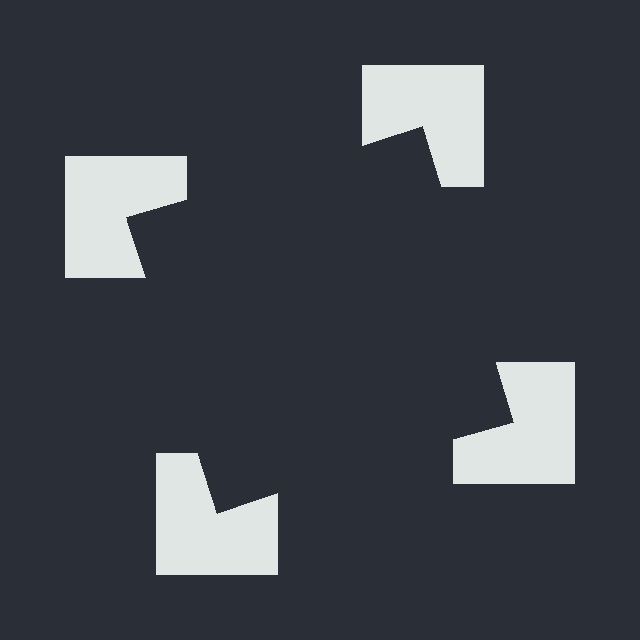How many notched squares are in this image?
There are 4 — one at each vertex of the illusory square.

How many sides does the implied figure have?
4 sides.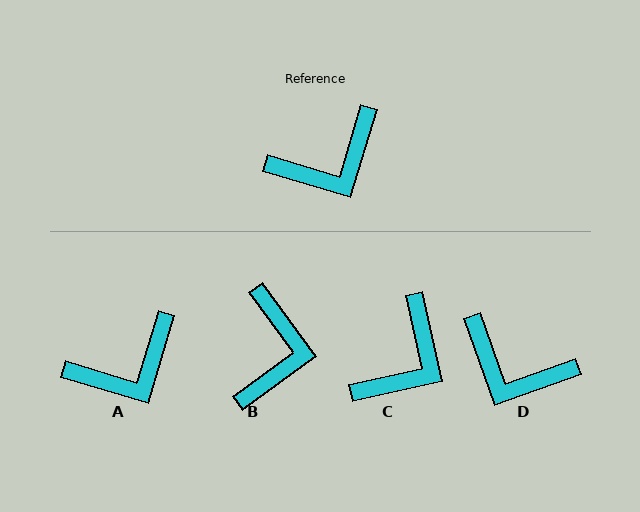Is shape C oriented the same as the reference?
No, it is off by about 30 degrees.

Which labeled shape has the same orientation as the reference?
A.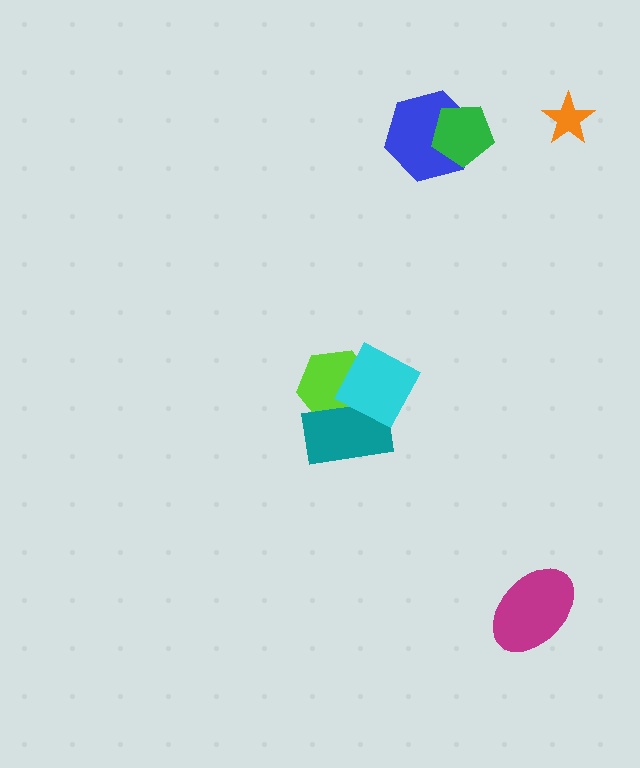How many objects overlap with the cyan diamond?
2 objects overlap with the cyan diamond.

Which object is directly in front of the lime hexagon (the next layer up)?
The teal rectangle is directly in front of the lime hexagon.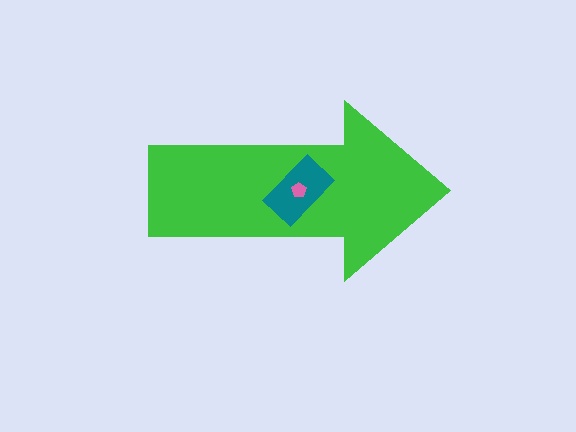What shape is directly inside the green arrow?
The teal rectangle.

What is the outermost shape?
The green arrow.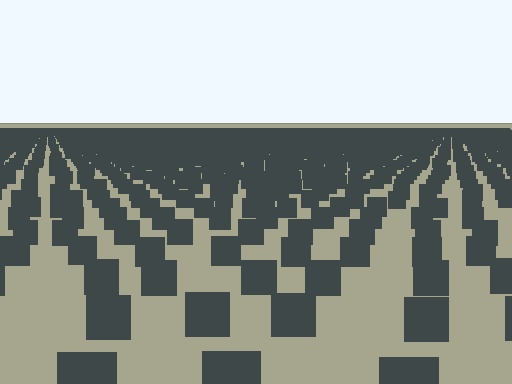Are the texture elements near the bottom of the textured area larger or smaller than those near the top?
Larger. Near the bottom, elements are closer to the viewer and appear at a bigger on-screen size.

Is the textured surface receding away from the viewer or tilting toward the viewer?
The surface is receding away from the viewer. Texture elements get smaller and denser toward the top.